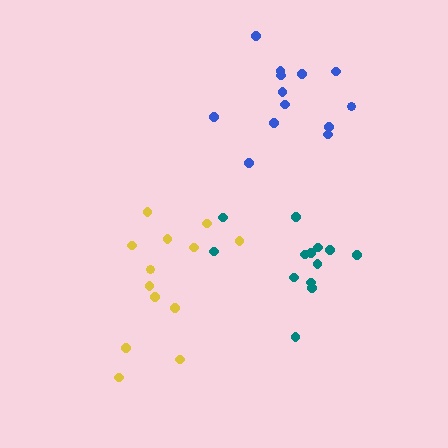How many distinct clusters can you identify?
There are 3 distinct clusters.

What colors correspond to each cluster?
The clusters are colored: yellow, teal, blue.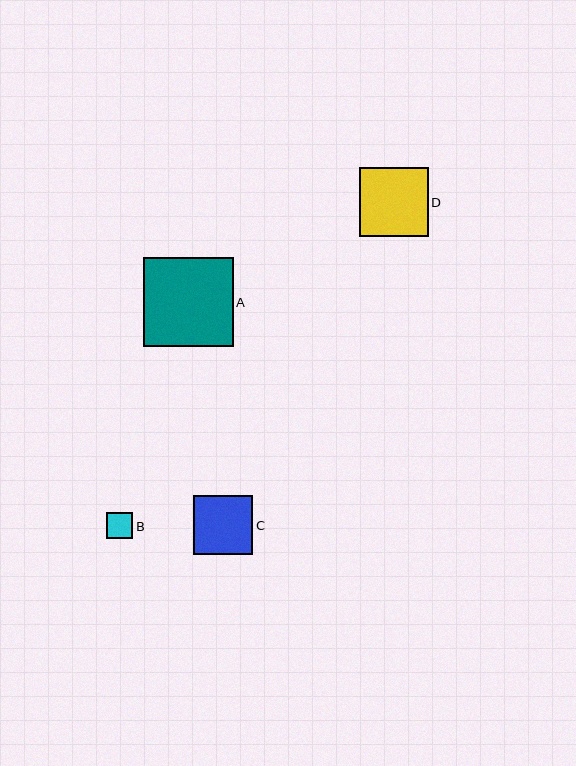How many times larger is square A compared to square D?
Square A is approximately 1.3 times the size of square D.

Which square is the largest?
Square A is the largest with a size of approximately 89 pixels.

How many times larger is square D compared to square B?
Square D is approximately 2.6 times the size of square B.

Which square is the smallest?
Square B is the smallest with a size of approximately 26 pixels.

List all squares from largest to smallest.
From largest to smallest: A, D, C, B.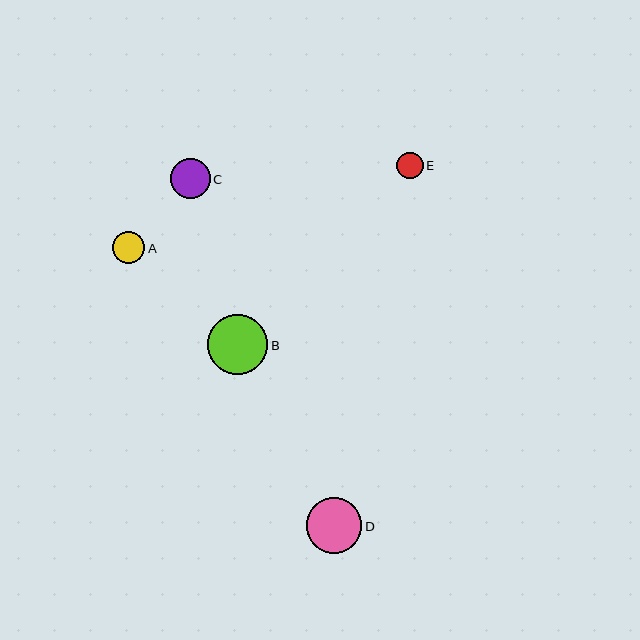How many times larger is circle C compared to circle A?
Circle C is approximately 1.2 times the size of circle A.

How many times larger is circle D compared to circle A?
Circle D is approximately 1.7 times the size of circle A.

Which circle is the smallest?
Circle E is the smallest with a size of approximately 26 pixels.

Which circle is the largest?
Circle B is the largest with a size of approximately 60 pixels.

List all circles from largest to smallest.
From largest to smallest: B, D, C, A, E.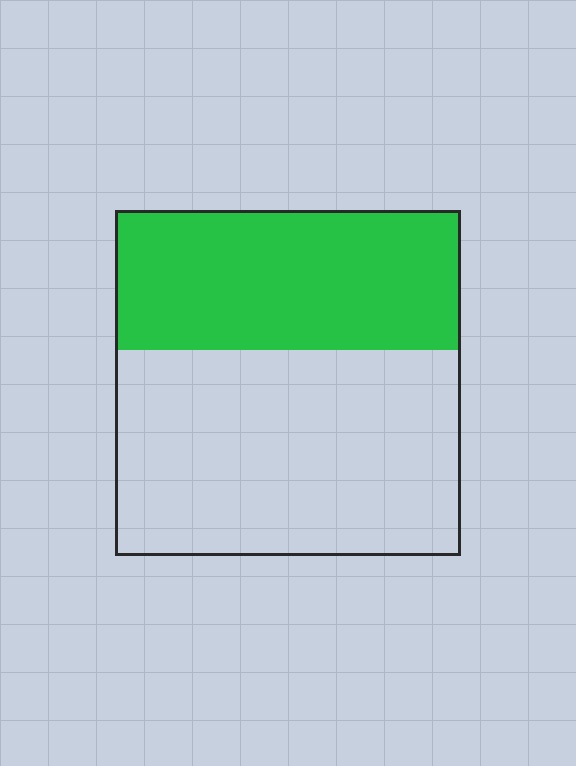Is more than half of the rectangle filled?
No.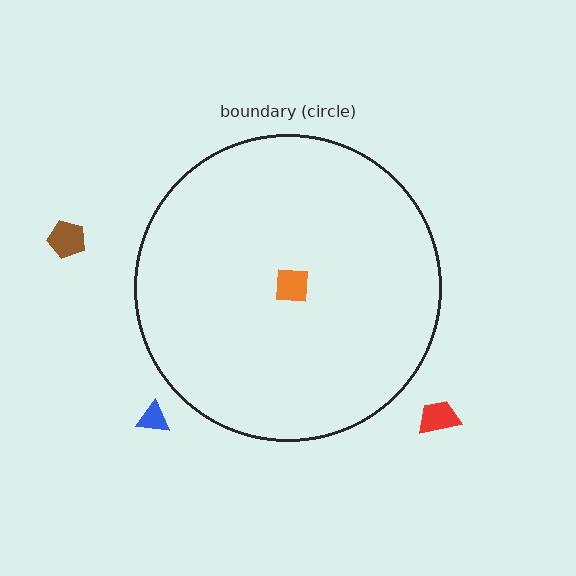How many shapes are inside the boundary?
1 inside, 3 outside.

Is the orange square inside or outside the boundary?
Inside.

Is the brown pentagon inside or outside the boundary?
Outside.